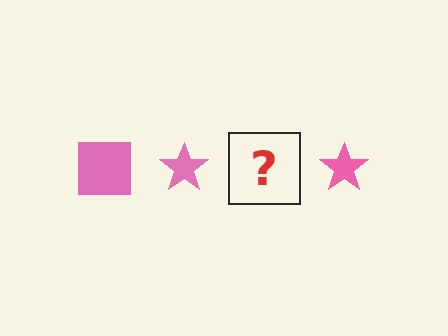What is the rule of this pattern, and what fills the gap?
The rule is that the pattern cycles through square, star shapes in pink. The gap should be filled with a pink square.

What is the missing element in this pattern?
The missing element is a pink square.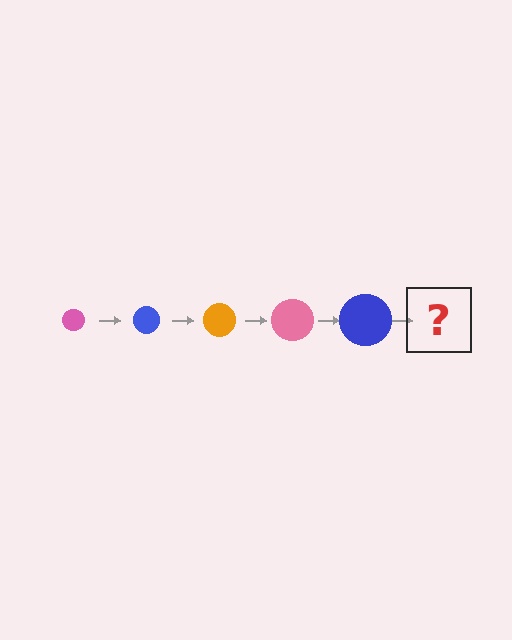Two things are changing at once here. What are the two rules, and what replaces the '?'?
The two rules are that the circle grows larger each step and the color cycles through pink, blue, and orange. The '?' should be an orange circle, larger than the previous one.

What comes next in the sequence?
The next element should be an orange circle, larger than the previous one.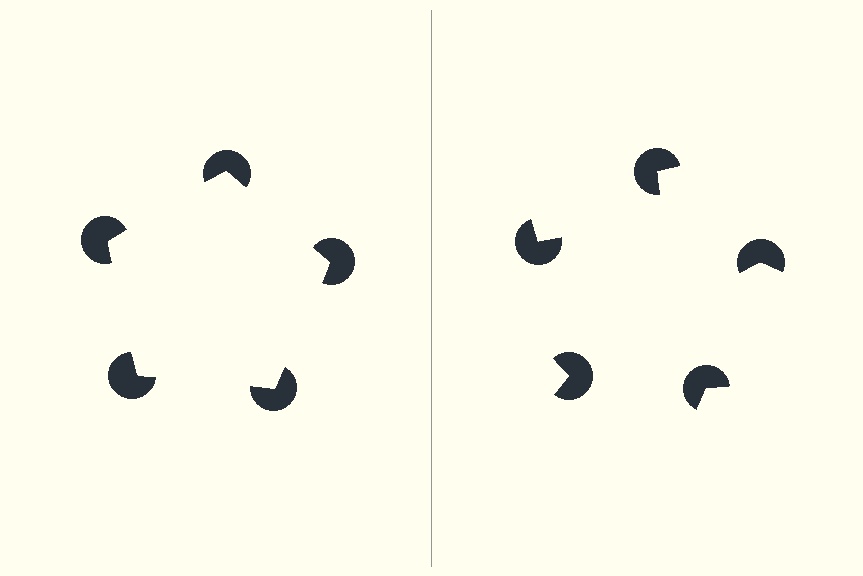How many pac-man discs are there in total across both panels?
10 — 5 on each side.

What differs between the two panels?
The pac-man discs are positioned identically on both sides; only the wedge orientations differ. On the left they align to a pentagon; on the right they are misaligned.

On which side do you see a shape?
An illusory pentagon appears on the left side. On the right side the wedge cuts are rotated, so no coherent shape forms.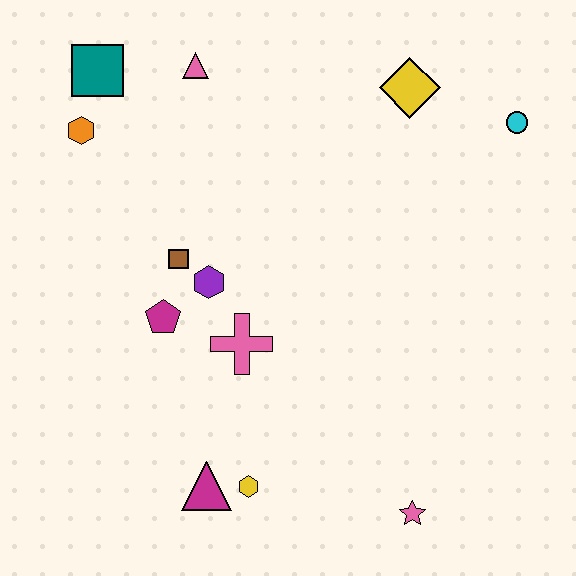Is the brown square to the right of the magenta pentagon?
Yes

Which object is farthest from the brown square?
The cyan circle is farthest from the brown square.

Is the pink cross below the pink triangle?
Yes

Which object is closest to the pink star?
The yellow hexagon is closest to the pink star.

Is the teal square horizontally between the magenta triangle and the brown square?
No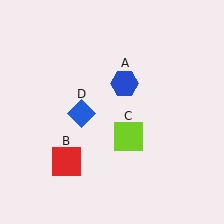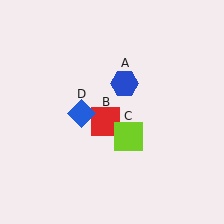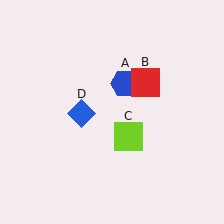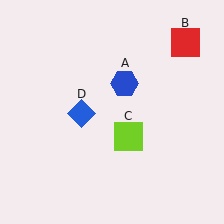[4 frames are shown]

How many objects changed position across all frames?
1 object changed position: red square (object B).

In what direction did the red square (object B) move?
The red square (object B) moved up and to the right.